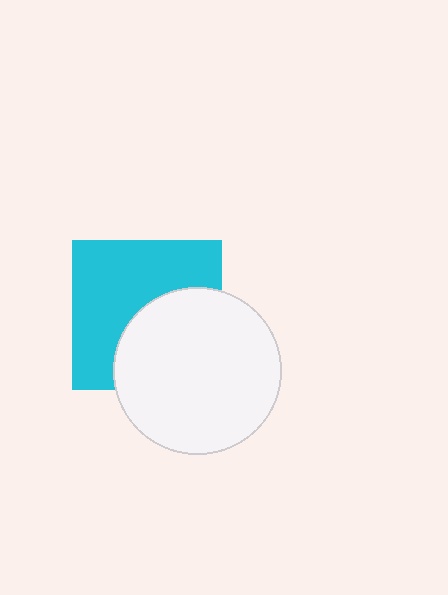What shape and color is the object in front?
The object in front is a white circle.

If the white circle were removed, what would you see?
You would see the complete cyan square.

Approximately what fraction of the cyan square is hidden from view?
Roughly 42% of the cyan square is hidden behind the white circle.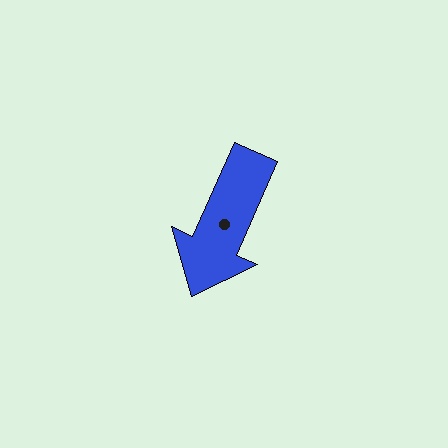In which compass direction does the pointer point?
Southwest.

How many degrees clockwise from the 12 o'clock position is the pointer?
Approximately 204 degrees.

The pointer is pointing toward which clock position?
Roughly 7 o'clock.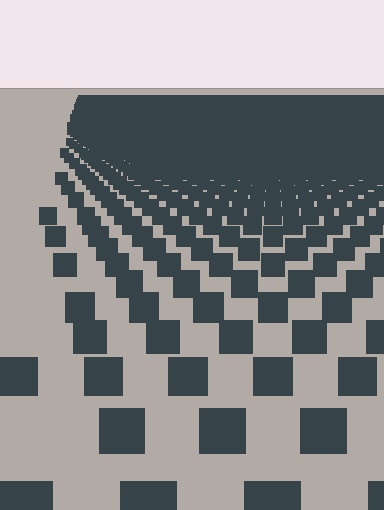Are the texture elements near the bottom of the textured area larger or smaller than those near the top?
Larger. Near the bottom, elements are closer to the viewer and appear at a bigger on-screen size.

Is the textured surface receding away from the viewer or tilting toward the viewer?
The surface is receding away from the viewer. Texture elements get smaller and denser toward the top.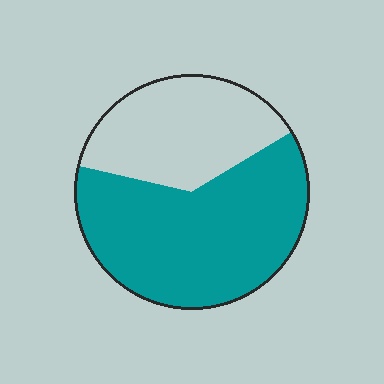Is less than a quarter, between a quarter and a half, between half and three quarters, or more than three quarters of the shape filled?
Between half and three quarters.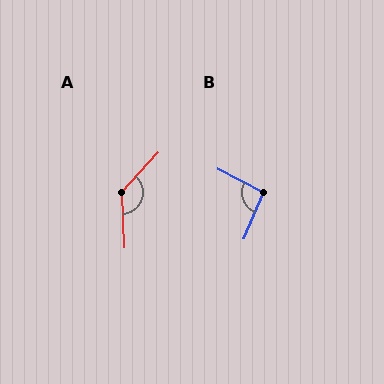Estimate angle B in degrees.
Approximately 94 degrees.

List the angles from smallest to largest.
B (94°), A (135°).